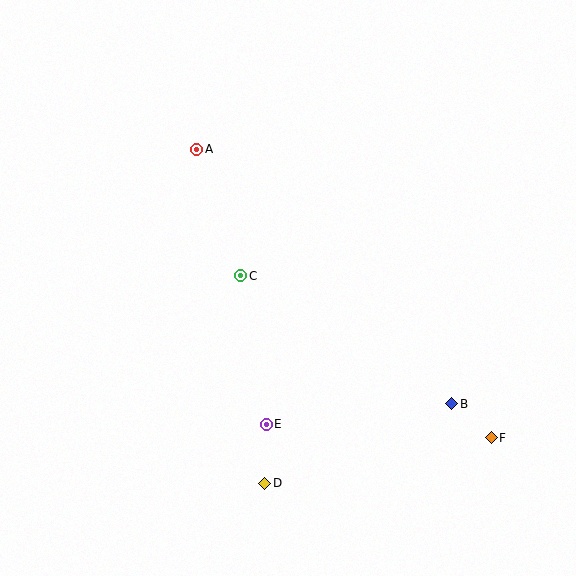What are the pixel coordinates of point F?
Point F is at (491, 438).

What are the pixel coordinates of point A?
Point A is at (197, 149).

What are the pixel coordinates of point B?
Point B is at (452, 404).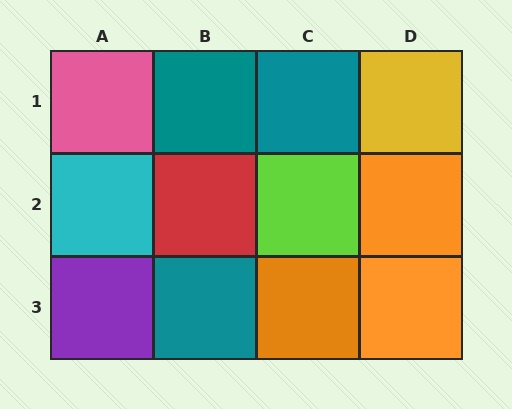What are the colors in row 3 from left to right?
Purple, teal, orange, orange.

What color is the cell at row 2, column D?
Orange.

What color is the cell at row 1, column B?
Teal.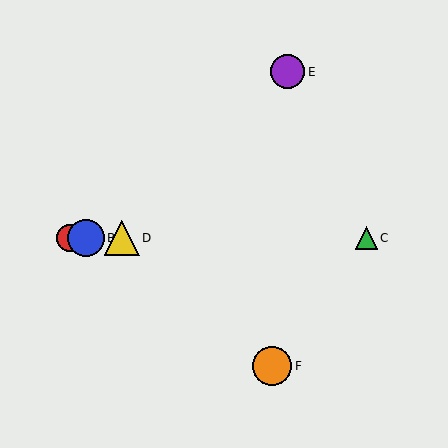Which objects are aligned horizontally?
Objects A, B, C, D are aligned horizontally.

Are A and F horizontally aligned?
No, A is at y≈238 and F is at y≈366.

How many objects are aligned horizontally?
4 objects (A, B, C, D) are aligned horizontally.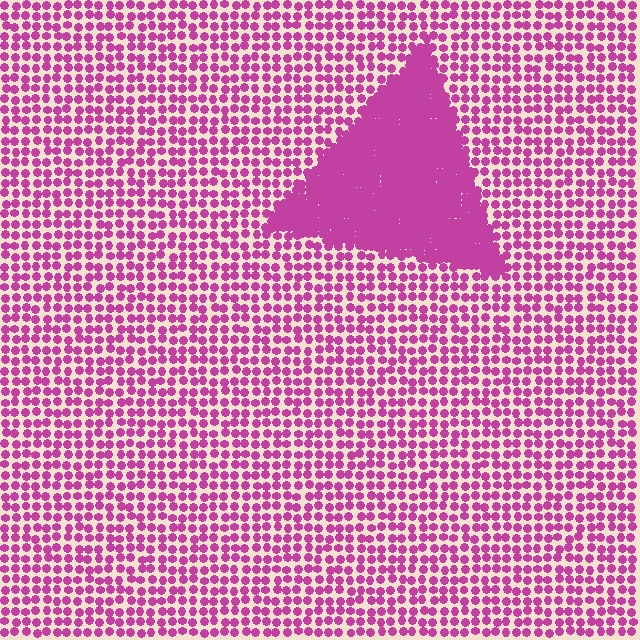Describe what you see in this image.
The image contains small magenta elements arranged at two different densities. A triangle-shaped region is visible where the elements are more densely packed than the surrounding area.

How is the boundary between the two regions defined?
The boundary is defined by a change in element density (approximately 2.8x ratio). All elements are the same color, size, and shape.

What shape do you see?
I see a triangle.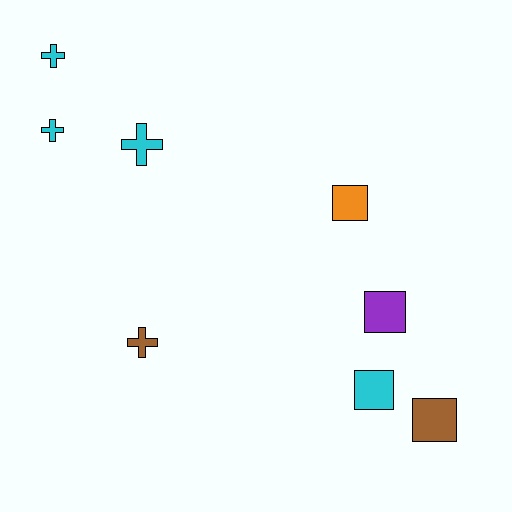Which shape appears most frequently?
Square, with 4 objects.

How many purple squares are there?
There is 1 purple square.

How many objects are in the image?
There are 8 objects.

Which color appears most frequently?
Cyan, with 4 objects.